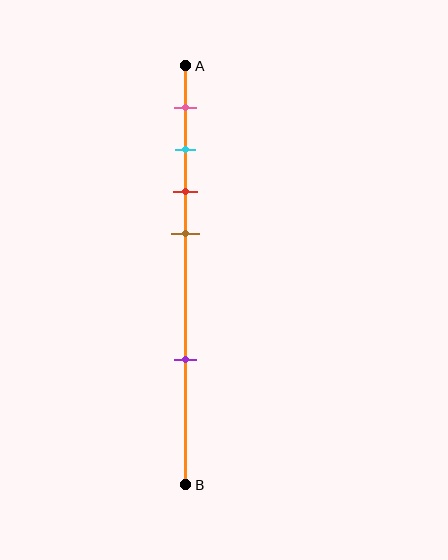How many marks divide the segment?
There are 5 marks dividing the segment.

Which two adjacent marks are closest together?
The cyan and red marks are the closest adjacent pair.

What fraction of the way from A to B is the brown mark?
The brown mark is approximately 40% (0.4) of the way from A to B.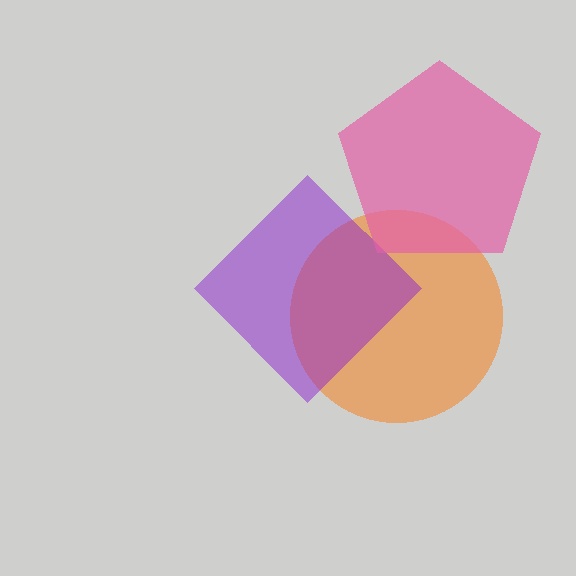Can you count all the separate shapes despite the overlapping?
Yes, there are 3 separate shapes.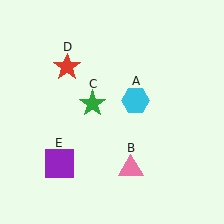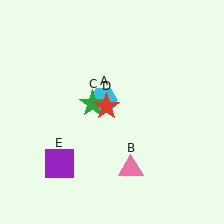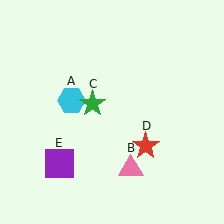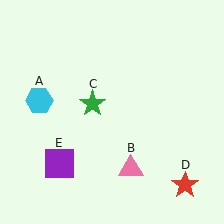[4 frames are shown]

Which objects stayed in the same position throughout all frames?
Pink triangle (object B) and green star (object C) and purple square (object E) remained stationary.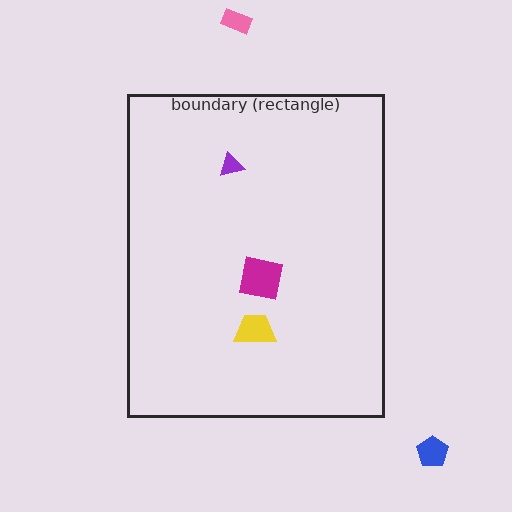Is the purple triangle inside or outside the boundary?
Inside.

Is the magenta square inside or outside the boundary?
Inside.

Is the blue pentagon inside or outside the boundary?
Outside.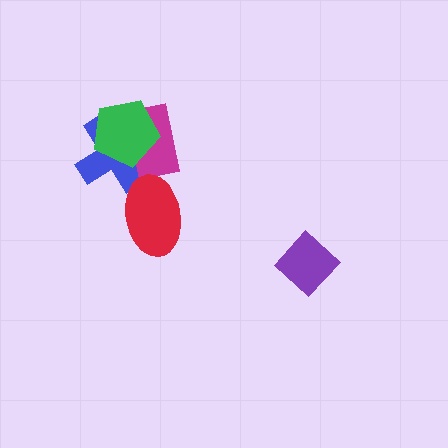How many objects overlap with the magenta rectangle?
2 objects overlap with the magenta rectangle.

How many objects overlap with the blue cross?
3 objects overlap with the blue cross.